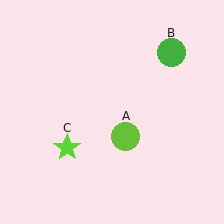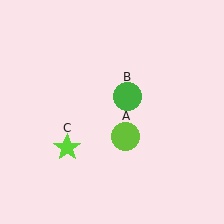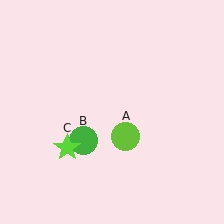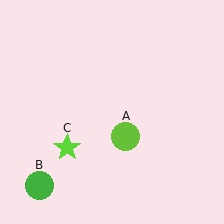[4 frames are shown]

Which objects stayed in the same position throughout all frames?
Lime circle (object A) and lime star (object C) remained stationary.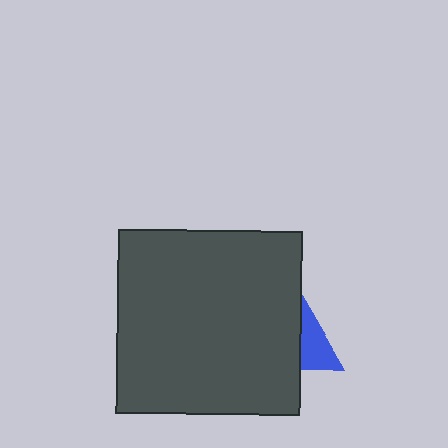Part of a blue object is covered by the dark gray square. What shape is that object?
It is a triangle.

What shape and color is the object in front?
The object in front is a dark gray square.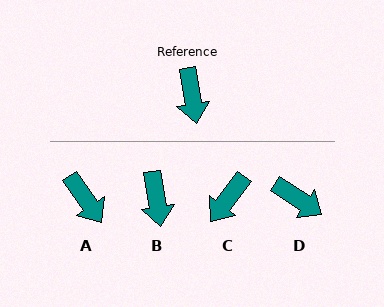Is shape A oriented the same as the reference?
No, it is off by about 25 degrees.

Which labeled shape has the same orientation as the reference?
B.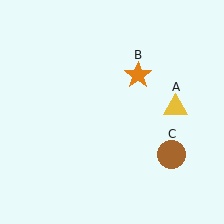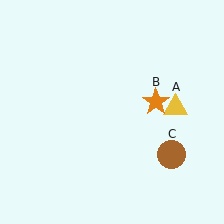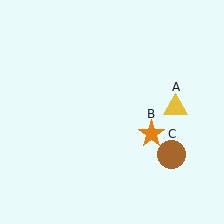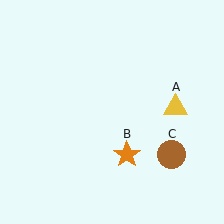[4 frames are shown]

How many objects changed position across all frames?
1 object changed position: orange star (object B).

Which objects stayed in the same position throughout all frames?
Yellow triangle (object A) and brown circle (object C) remained stationary.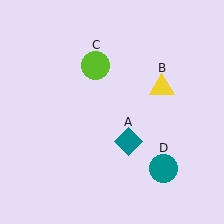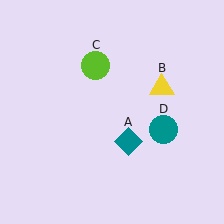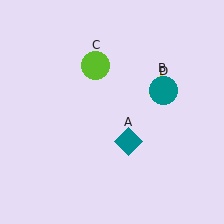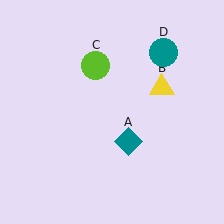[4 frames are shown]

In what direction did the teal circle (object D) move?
The teal circle (object D) moved up.